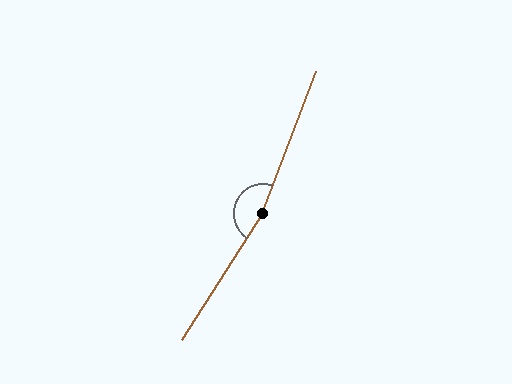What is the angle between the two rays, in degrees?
Approximately 168 degrees.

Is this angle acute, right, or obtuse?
It is obtuse.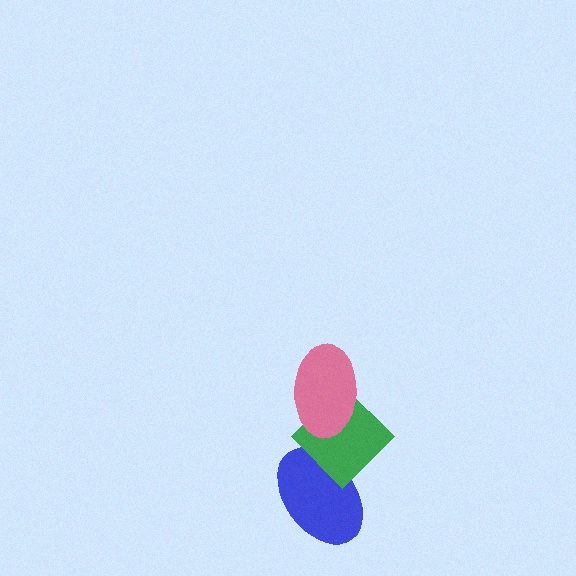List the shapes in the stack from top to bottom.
From top to bottom: the pink ellipse, the green diamond, the blue ellipse.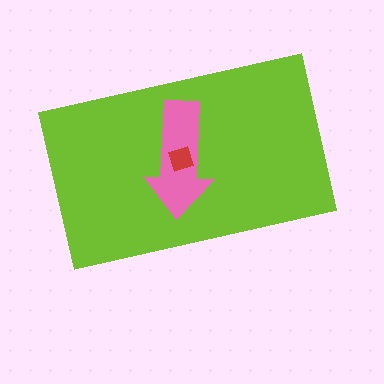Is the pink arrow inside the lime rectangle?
Yes.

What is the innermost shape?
The red diamond.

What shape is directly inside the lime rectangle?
The pink arrow.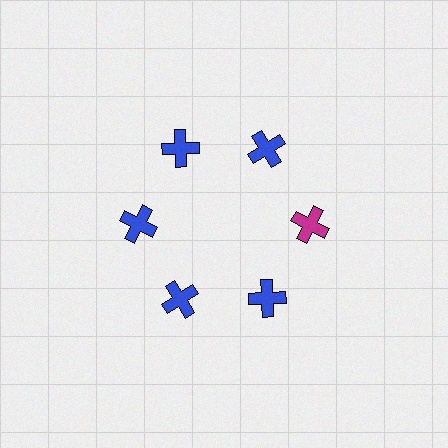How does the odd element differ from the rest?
It has a different color: magenta instead of blue.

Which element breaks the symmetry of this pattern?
The magenta cross at roughly the 3 o'clock position breaks the symmetry. All other shapes are blue crosses.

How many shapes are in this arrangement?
There are 6 shapes arranged in a ring pattern.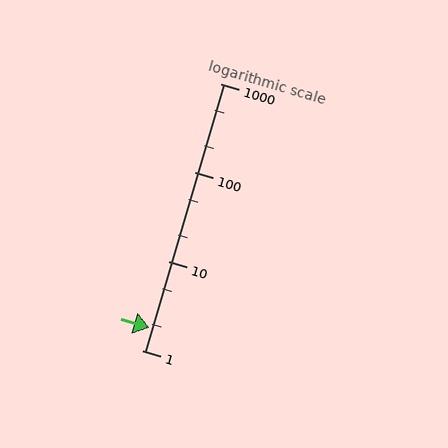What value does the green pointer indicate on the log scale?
The pointer indicates approximately 1.8.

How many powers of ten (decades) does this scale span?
The scale spans 3 decades, from 1 to 1000.